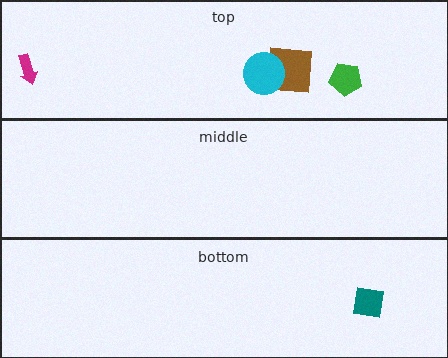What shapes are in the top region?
The brown square, the green pentagon, the cyan circle, the magenta arrow.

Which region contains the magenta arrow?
The top region.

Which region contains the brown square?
The top region.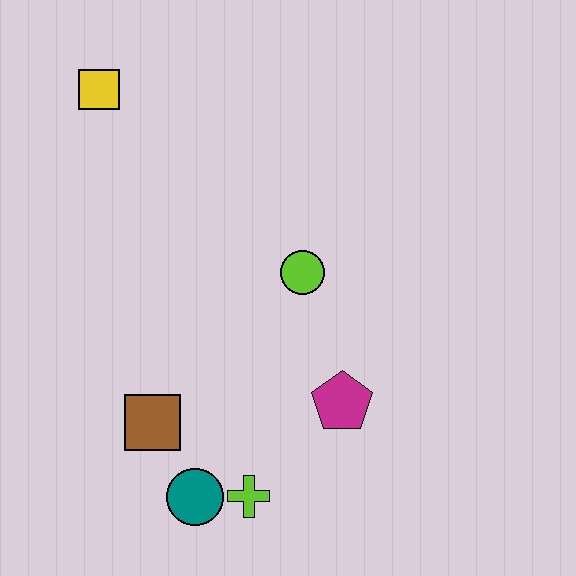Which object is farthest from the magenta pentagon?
The yellow square is farthest from the magenta pentagon.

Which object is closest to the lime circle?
The magenta pentagon is closest to the lime circle.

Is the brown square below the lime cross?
No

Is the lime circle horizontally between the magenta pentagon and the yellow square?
Yes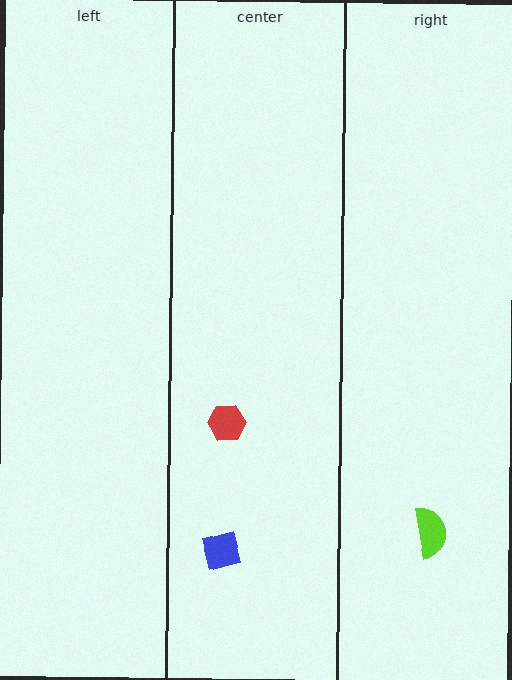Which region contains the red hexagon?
The center region.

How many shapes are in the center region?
2.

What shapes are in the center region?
The blue square, the red hexagon.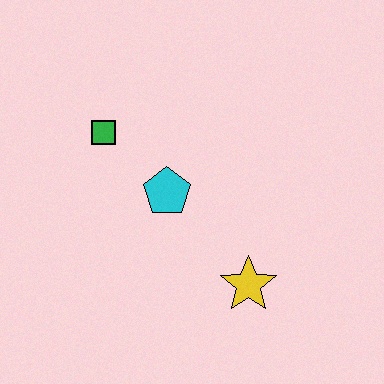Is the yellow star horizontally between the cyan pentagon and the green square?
No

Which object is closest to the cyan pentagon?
The green square is closest to the cyan pentagon.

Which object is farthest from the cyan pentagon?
The yellow star is farthest from the cyan pentagon.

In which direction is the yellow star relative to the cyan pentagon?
The yellow star is below the cyan pentagon.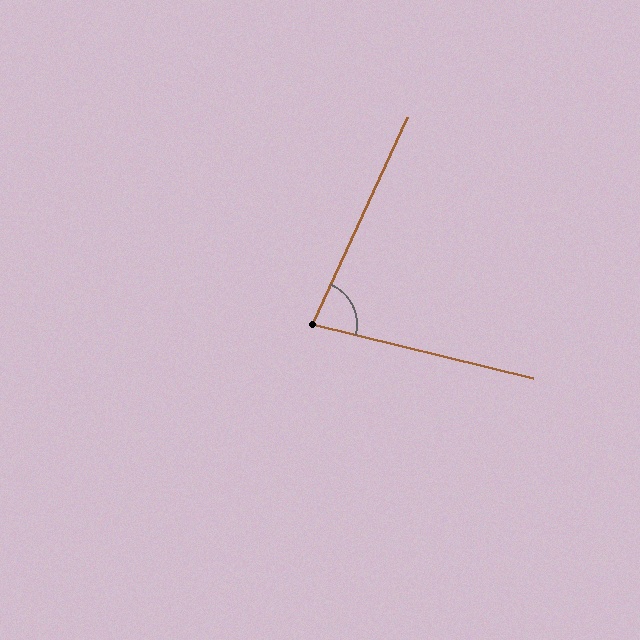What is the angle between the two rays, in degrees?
Approximately 79 degrees.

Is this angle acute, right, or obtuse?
It is acute.